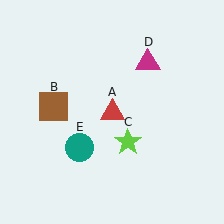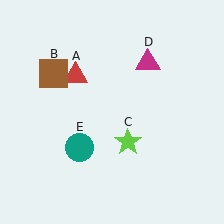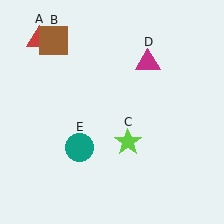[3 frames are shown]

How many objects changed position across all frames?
2 objects changed position: red triangle (object A), brown square (object B).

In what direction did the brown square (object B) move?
The brown square (object B) moved up.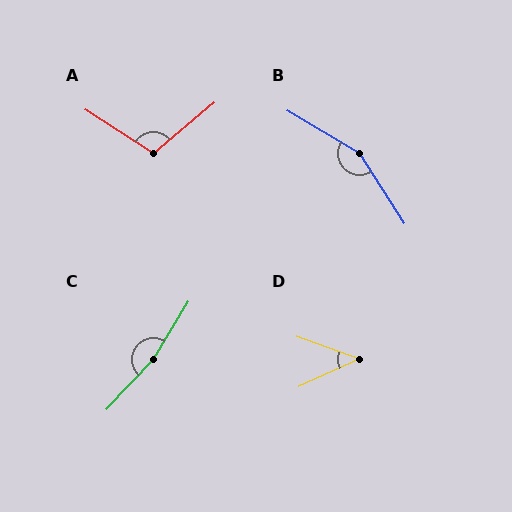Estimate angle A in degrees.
Approximately 107 degrees.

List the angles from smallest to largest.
D (44°), A (107°), B (153°), C (168°).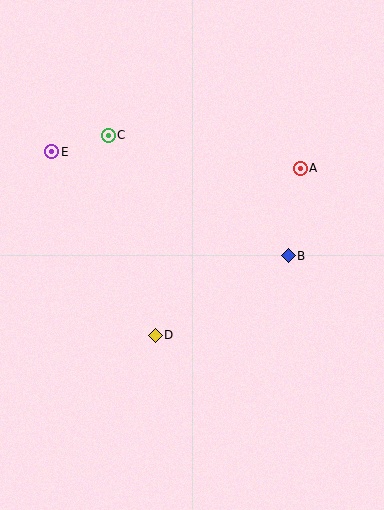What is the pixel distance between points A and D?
The distance between A and D is 221 pixels.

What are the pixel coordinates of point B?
Point B is at (288, 256).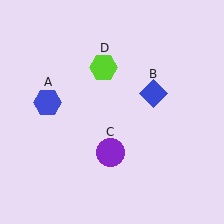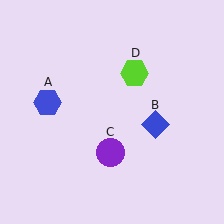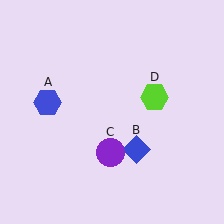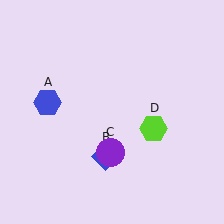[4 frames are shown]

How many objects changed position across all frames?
2 objects changed position: blue diamond (object B), lime hexagon (object D).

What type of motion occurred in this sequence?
The blue diamond (object B), lime hexagon (object D) rotated clockwise around the center of the scene.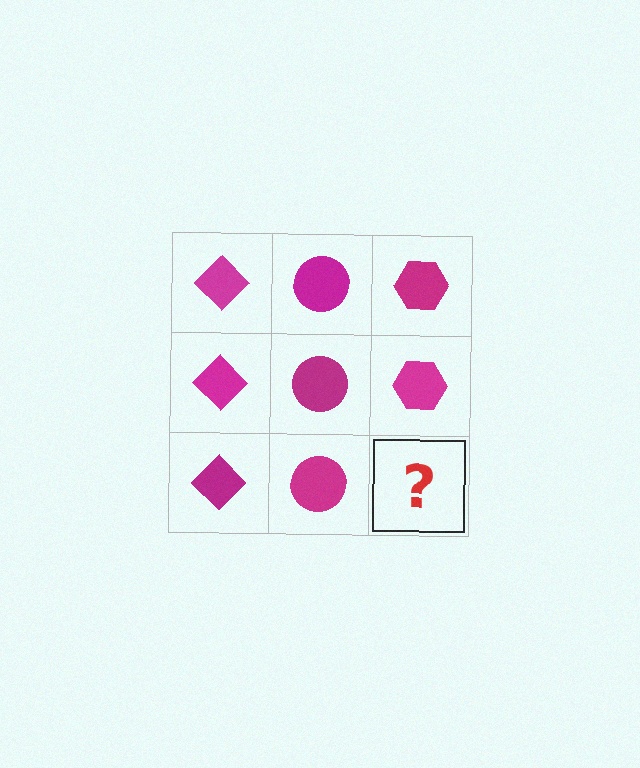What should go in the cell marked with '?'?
The missing cell should contain a magenta hexagon.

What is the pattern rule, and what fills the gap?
The rule is that each column has a consistent shape. The gap should be filled with a magenta hexagon.